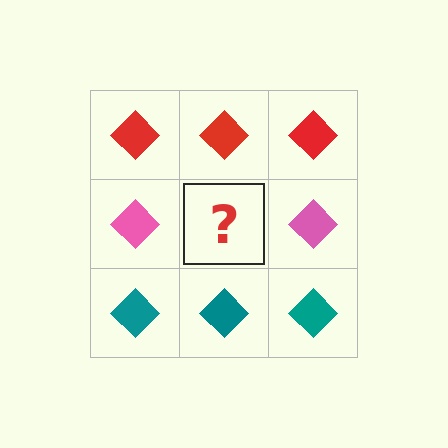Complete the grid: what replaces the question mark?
The question mark should be replaced with a pink diamond.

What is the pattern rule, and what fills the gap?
The rule is that each row has a consistent color. The gap should be filled with a pink diamond.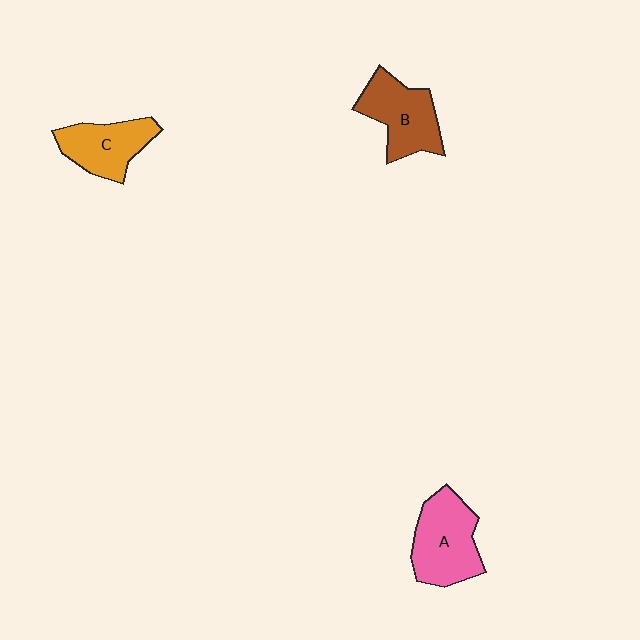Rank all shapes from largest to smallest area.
From largest to smallest: A (pink), B (brown), C (orange).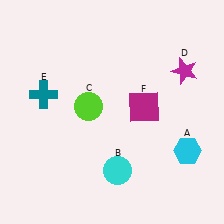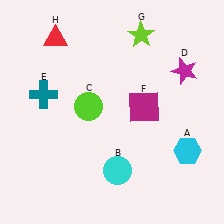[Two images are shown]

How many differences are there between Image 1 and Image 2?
There are 2 differences between the two images.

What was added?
A lime star (G), a red triangle (H) were added in Image 2.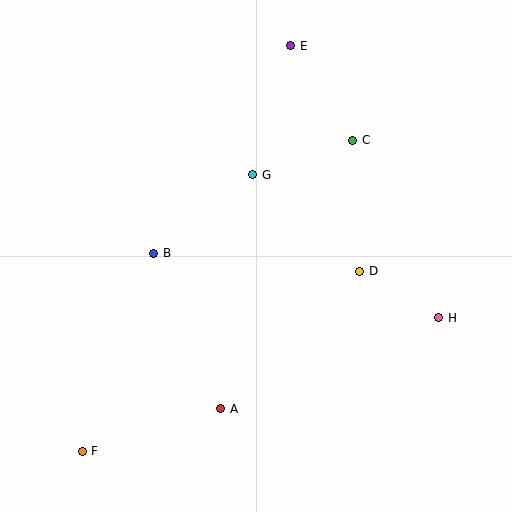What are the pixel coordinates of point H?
Point H is at (439, 318).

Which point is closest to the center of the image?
Point G at (253, 175) is closest to the center.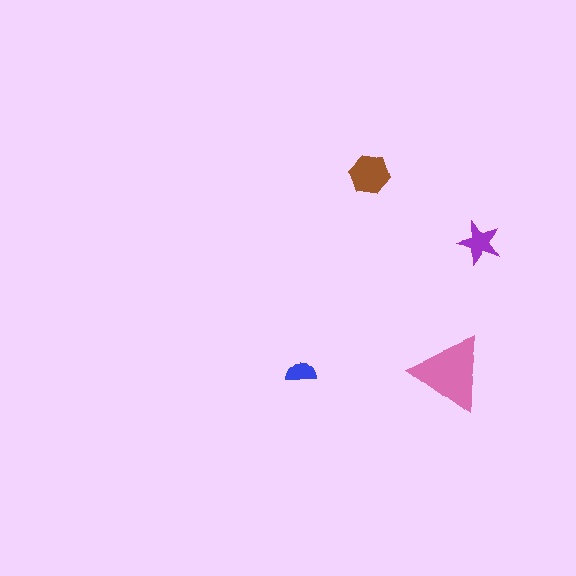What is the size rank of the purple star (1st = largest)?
3rd.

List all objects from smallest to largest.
The blue semicircle, the purple star, the brown hexagon, the pink triangle.